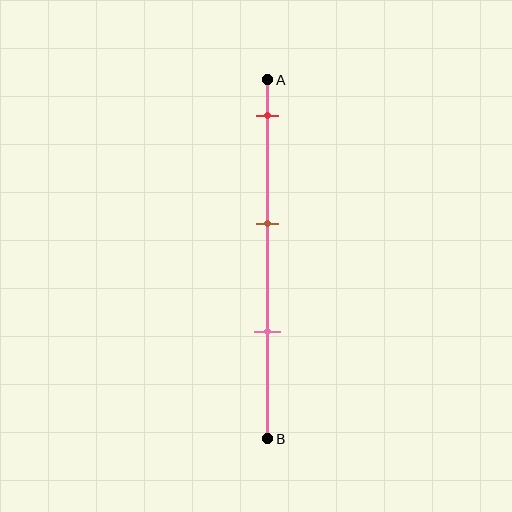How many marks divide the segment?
There are 3 marks dividing the segment.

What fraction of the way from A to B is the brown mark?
The brown mark is approximately 40% (0.4) of the way from A to B.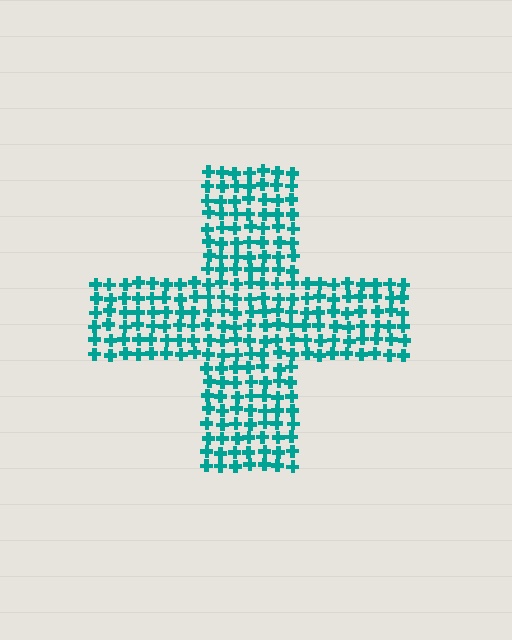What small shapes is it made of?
It is made of small crosses.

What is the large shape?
The large shape is a cross.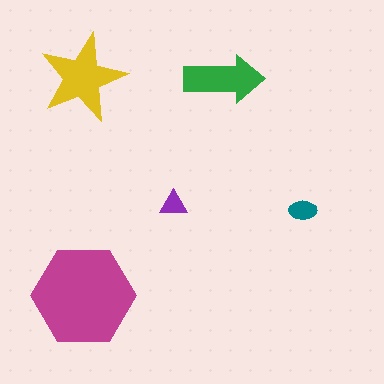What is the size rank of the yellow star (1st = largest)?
2nd.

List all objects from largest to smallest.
The magenta hexagon, the yellow star, the green arrow, the teal ellipse, the purple triangle.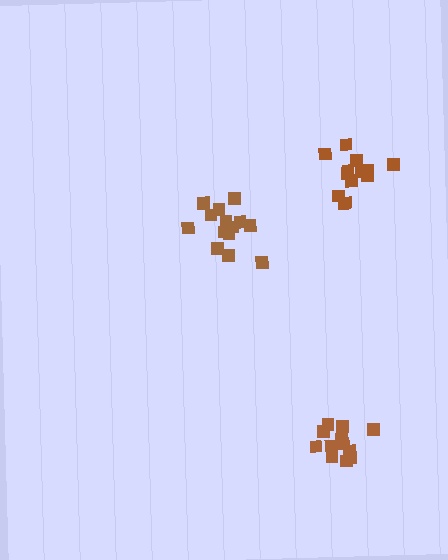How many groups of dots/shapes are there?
There are 3 groups.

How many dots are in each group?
Group 1: 14 dots, Group 2: 15 dots, Group 3: 12 dots (41 total).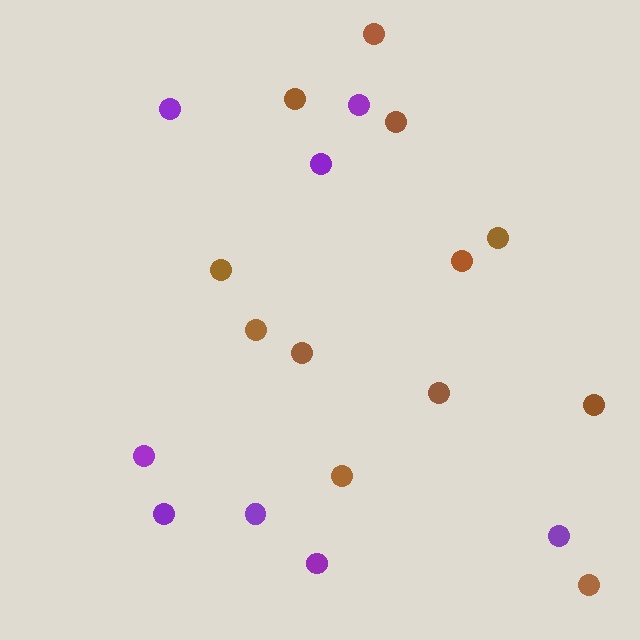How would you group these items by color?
There are 2 groups: one group of brown circles (12) and one group of purple circles (8).